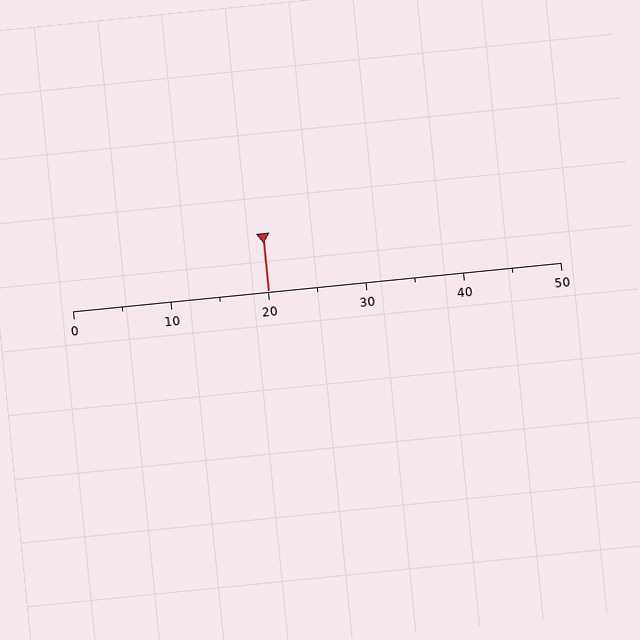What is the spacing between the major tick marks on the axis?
The major ticks are spaced 10 apart.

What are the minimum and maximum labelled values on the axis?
The axis runs from 0 to 50.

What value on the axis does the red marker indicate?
The marker indicates approximately 20.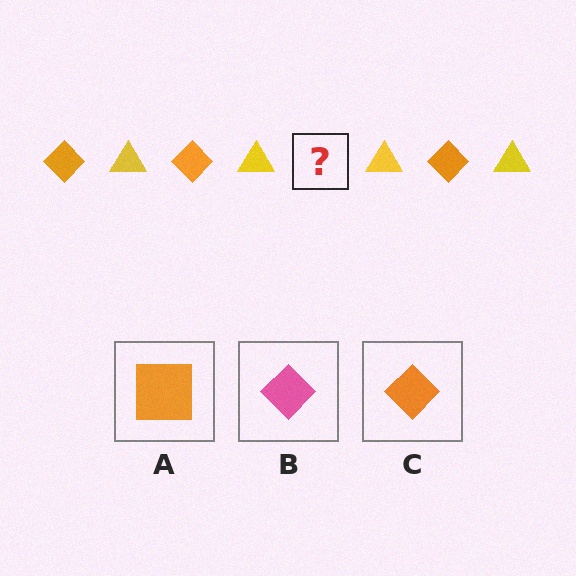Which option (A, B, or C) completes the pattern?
C.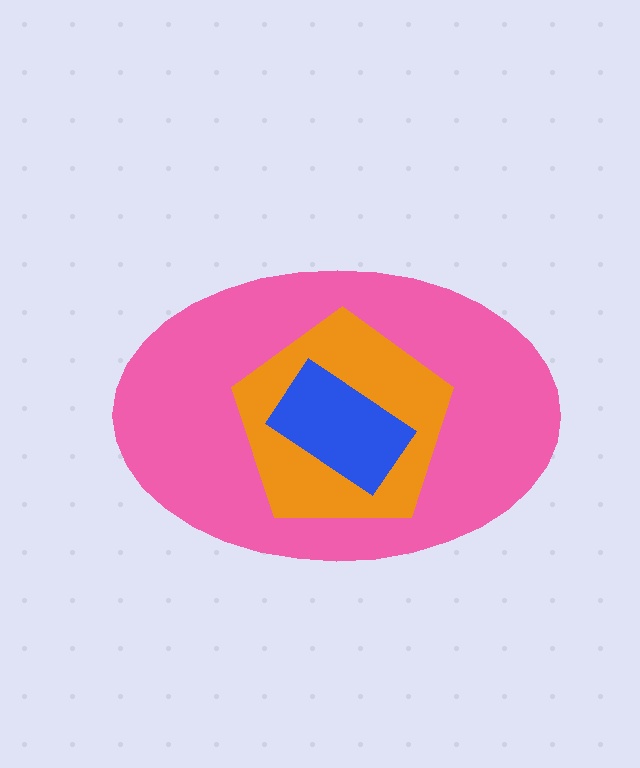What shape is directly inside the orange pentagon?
The blue rectangle.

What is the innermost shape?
The blue rectangle.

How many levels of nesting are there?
3.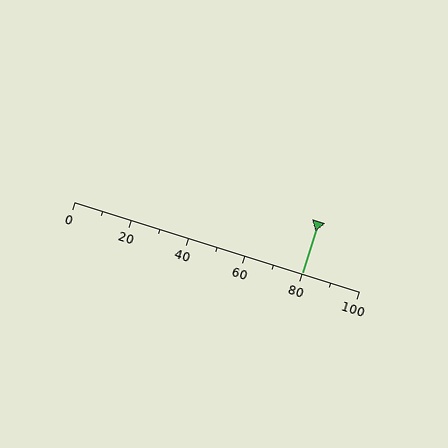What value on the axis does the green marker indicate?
The marker indicates approximately 80.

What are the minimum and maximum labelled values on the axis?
The axis runs from 0 to 100.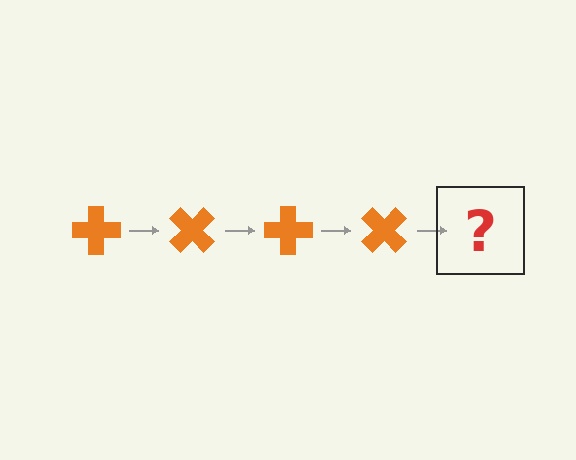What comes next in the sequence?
The next element should be an orange cross rotated 180 degrees.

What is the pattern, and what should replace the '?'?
The pattern is that the cross rotates 45 degrees each step. The '?' should be an orange cross rotated 180 degrees.